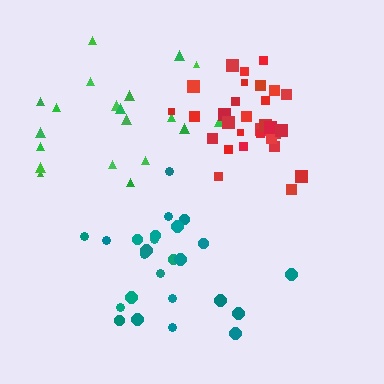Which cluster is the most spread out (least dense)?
Green.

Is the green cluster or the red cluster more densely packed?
Red.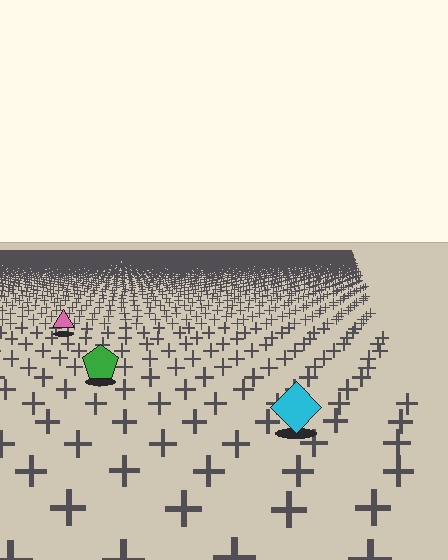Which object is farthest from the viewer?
The pink triangle is farthest from the viewer. It appears smaller and the ground texture around it is denser.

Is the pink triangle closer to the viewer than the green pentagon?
No. The green pentagon is closer — you can tell from the texture gradient: the ground texture is coarser near it.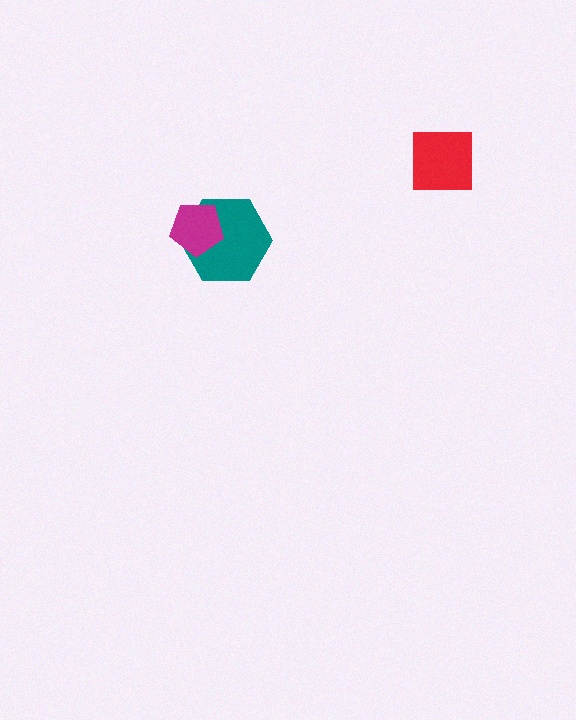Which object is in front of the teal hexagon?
The magenta pentagon is in front of the teal hexagon.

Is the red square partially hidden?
No, no other shape covers it.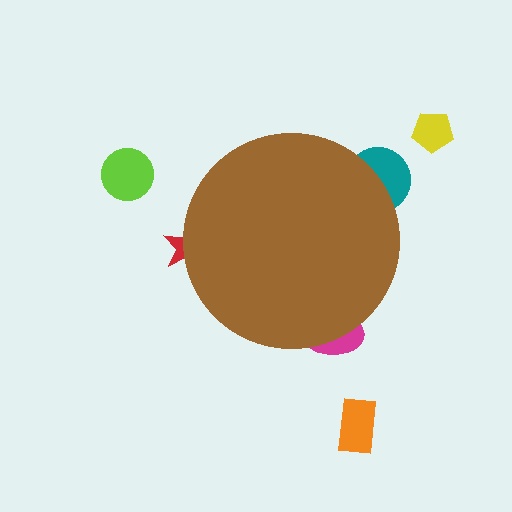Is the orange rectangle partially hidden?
No, the orange rectangle is fully visible.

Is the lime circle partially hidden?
No, the lime circle is fully visible.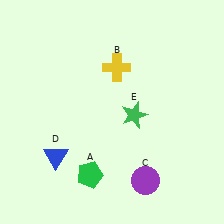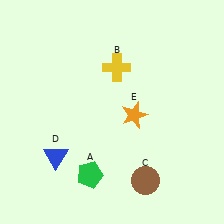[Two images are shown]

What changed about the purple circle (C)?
In Image 1, C is purple. In Image 2, it changed to brown.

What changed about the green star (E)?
In Image 1, E is green. In Image 2, it changed to orange.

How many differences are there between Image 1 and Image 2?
There are 2 differences between the two images.